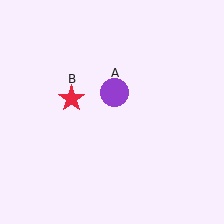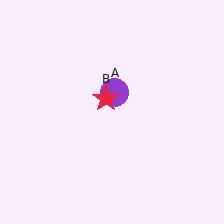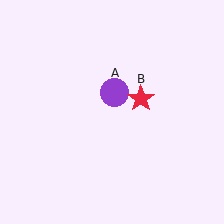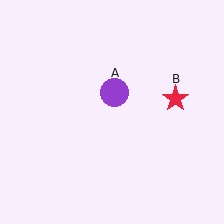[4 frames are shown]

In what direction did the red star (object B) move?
The red star (object B) moved right.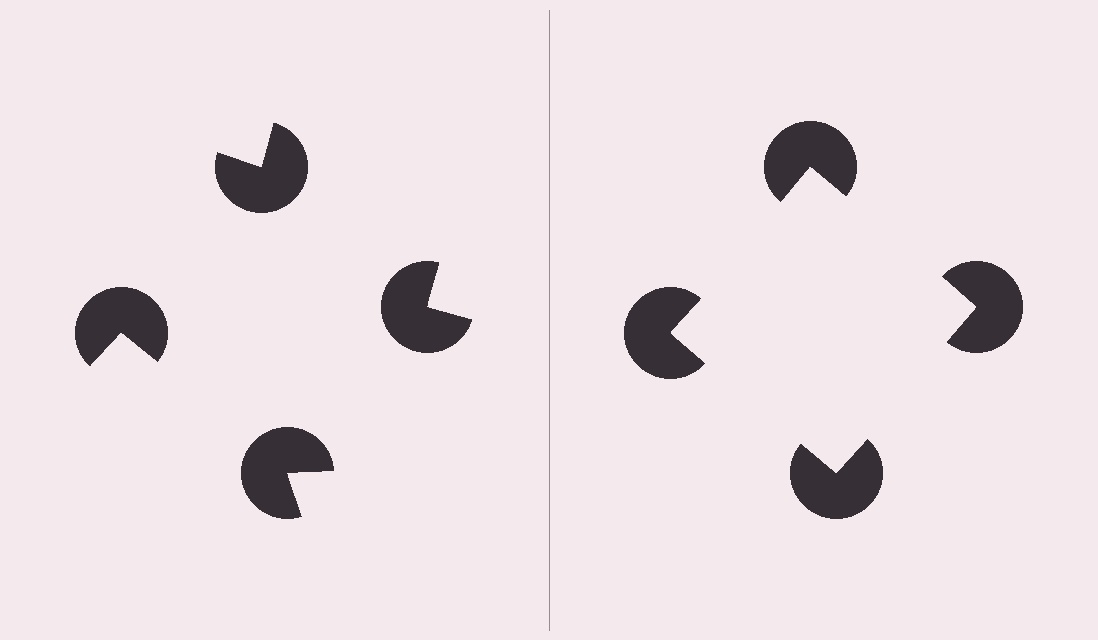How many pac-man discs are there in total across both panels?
8 — 4 on each side.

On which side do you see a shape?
An illusory square appears on the right side. On the left side the wedge cuts are rotated, so no coherent shape forms.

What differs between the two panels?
The pac-man discs are positioned identically on both sides; only the wedge orientations differ. On the right they align to a square; on the left they are misaligned.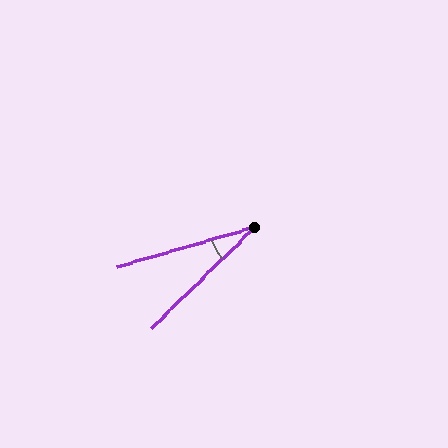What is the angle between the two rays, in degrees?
Approximately 28 degrees.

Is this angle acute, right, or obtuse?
It is acute.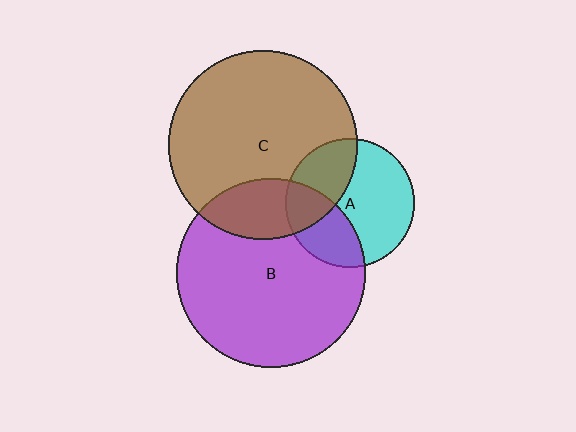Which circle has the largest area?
Circle C (brown).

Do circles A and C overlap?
Yes.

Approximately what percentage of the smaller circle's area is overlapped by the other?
Approximately 35%.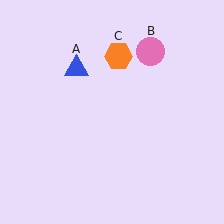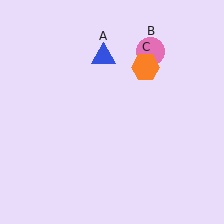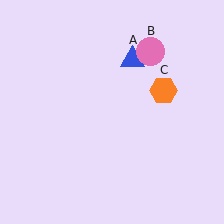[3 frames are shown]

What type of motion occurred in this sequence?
The blue triangle (object A), orange hexagon (object C) rotated clockwise around the center of the scene.